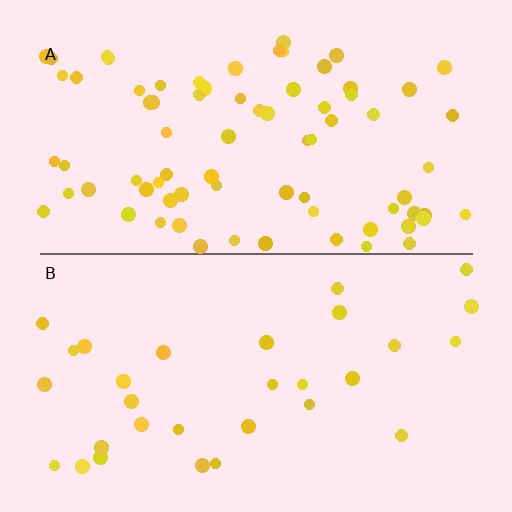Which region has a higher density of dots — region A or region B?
A (the top).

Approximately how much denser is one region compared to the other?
Approximately 2.6× — region A over region B.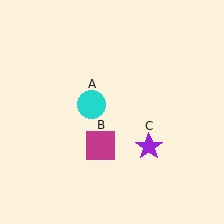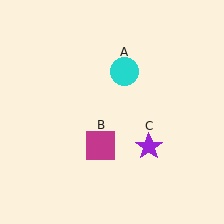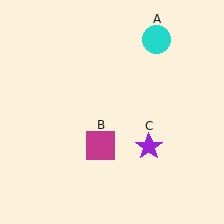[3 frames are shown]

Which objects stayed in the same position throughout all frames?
Magenta square (object B) and purple star (object C) remained stationary.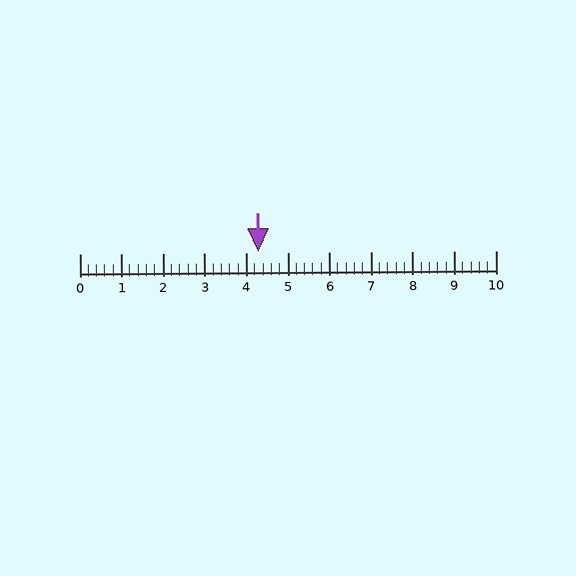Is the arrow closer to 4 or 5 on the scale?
The arrow is closer to 4.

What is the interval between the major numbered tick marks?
The major tick marks are spaced 1 units apart.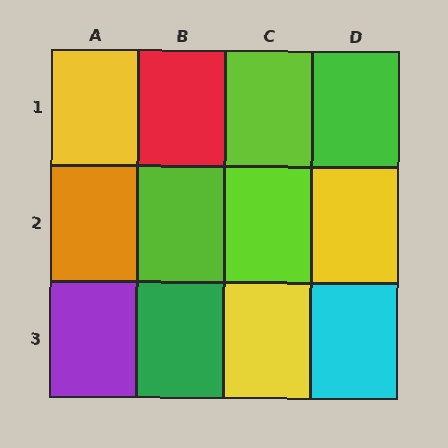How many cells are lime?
3 cells are lime.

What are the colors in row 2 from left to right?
Orange, lime, lime, yellow.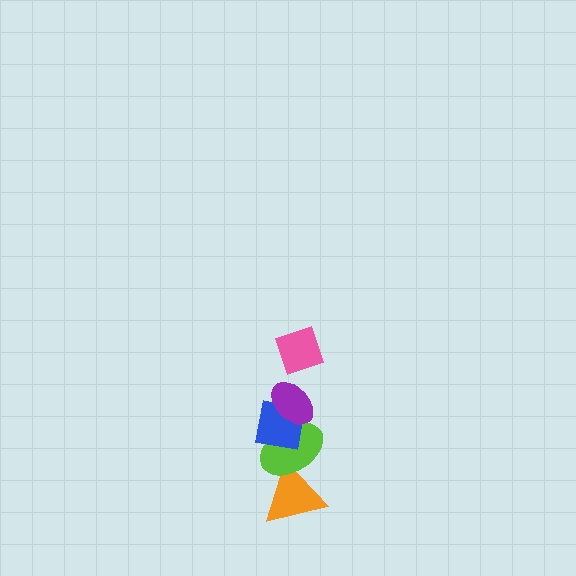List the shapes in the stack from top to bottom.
From top to bottom: the pink diamond, the purple ellipse, the blue square, the lime ellipse, the orange triangle.